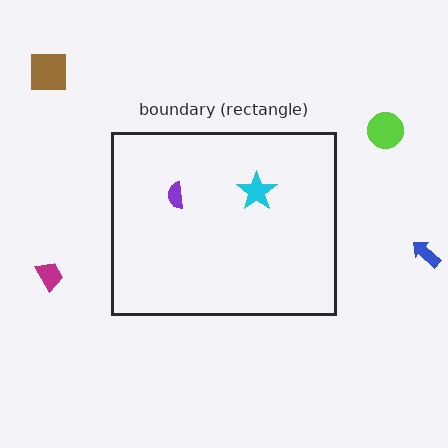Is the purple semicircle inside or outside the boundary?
Inside.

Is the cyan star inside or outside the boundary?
Inside.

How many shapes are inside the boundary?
2 inside, 4 outside.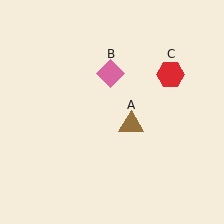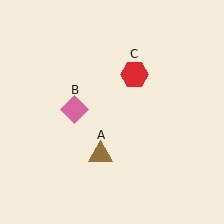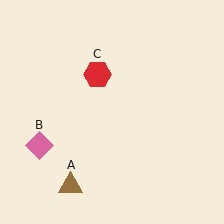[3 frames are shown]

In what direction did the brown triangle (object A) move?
The brown triangle (object A) moved down and to the left.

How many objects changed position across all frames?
3 objects changed position: brown triangle (object A), pink diamond (object B), red hexagon (object C).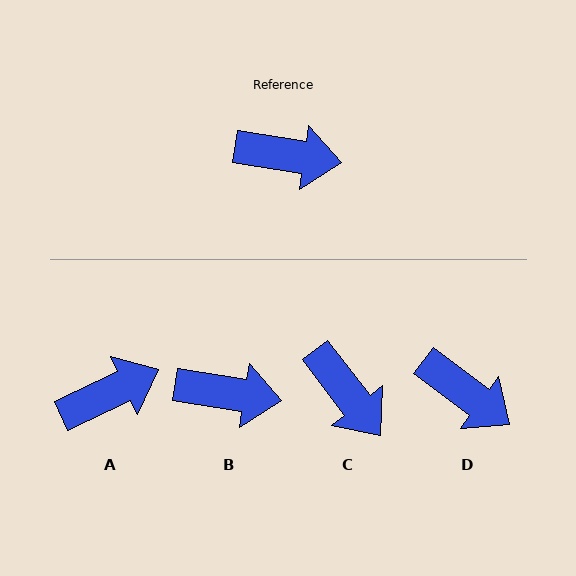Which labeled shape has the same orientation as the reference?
B.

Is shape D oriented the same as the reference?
No, it is off by about 28 degrees.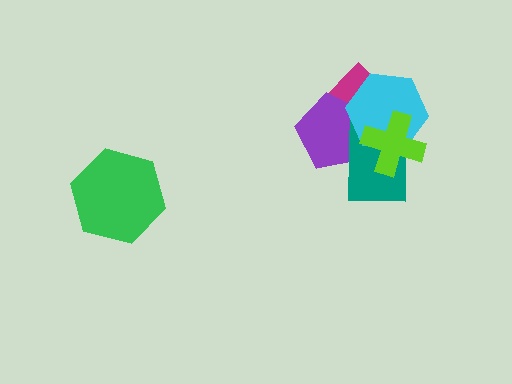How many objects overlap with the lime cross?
4 objects overlap with the lime cross.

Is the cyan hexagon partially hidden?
Yes, it is partially covered by another shape.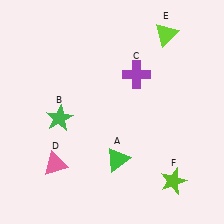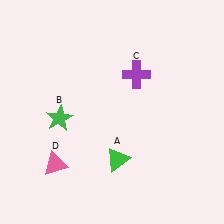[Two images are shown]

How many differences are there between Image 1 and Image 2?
There are 2 differences between the two images.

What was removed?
The lime triangle (E), the lime star (F) were removed in Image 2.